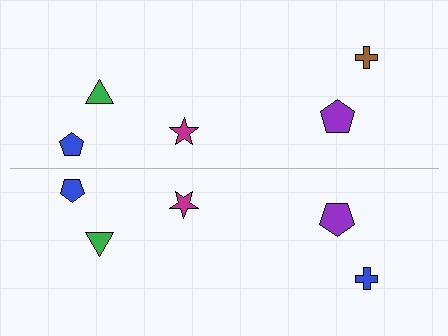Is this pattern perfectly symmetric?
No, the pattern is not perfectly symmetric. The blue cross on the bottom side breaks the symmetry — its mirror counterpart is brown.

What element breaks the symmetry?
The blue cross on the bottom side breaks the symmetry — its mirror counterpart is brown.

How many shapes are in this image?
There are 10 shapes in this image.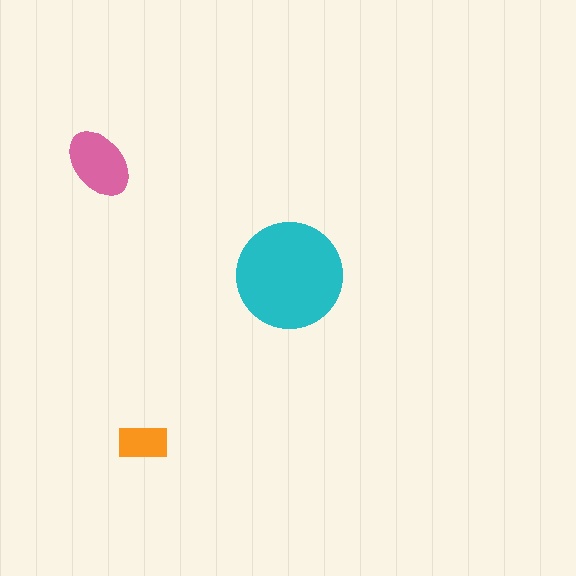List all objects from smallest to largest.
The orange rectangle, the pink ellipse, the cyan circle.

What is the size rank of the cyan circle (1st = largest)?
1st.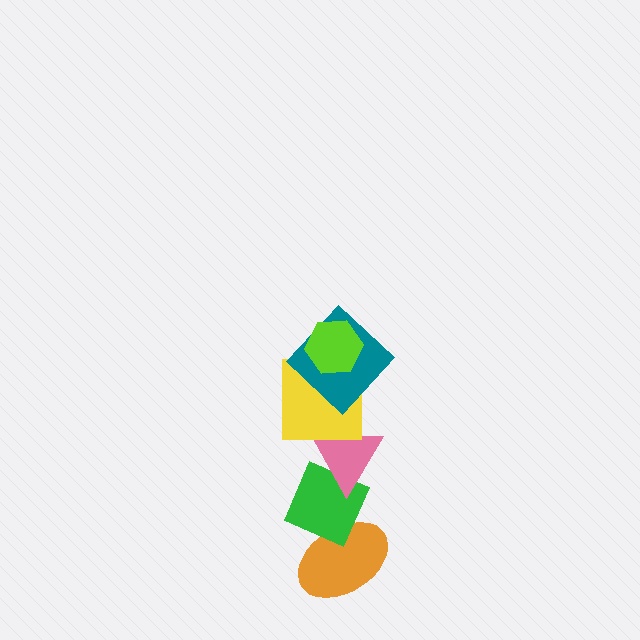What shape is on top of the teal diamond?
The lime hexagon is on top of the teal diamond.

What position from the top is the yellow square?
The yellow square is 3rd from the top.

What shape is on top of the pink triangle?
The yellow square is on top of the pink triangle.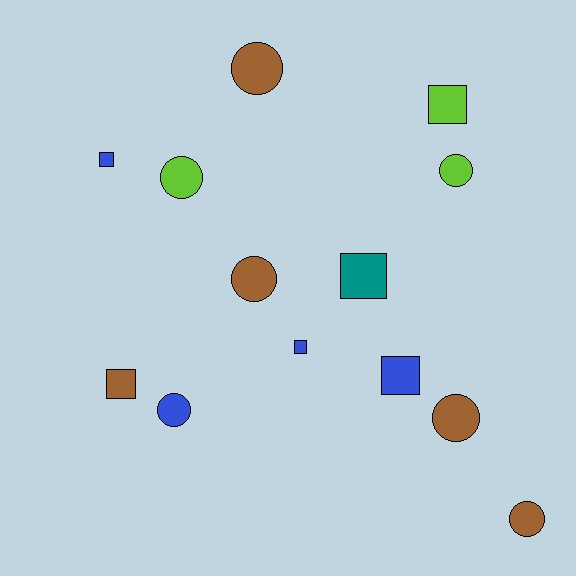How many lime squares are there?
There is 1 lime square.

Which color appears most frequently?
Brown, with 5 objects.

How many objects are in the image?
There are 13 objects.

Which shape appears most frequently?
Circle, with 7 objects.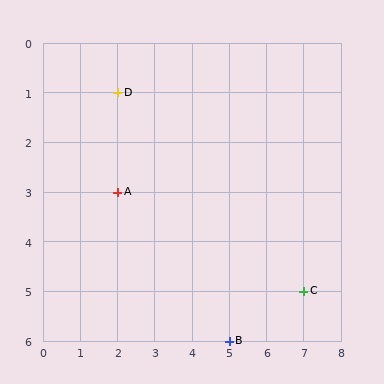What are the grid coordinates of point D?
Point D is at grid coordinates (2, 1).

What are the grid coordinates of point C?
Point C is at grid coordinates (7, 5).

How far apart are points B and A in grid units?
Points B and A are 3 columns and 3 rows apart (about 4.2 grid units diagonally).